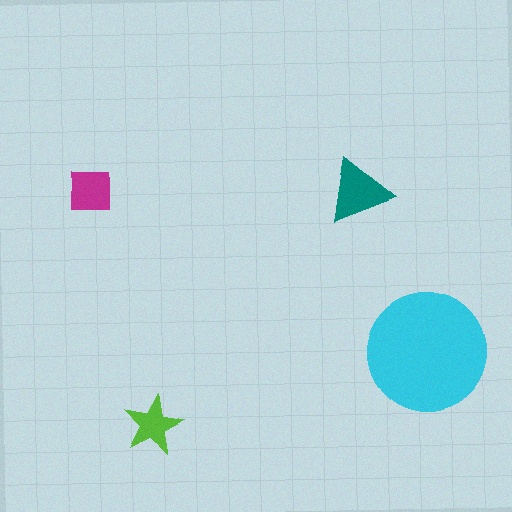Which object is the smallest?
The lime star.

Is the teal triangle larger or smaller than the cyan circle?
Smaller.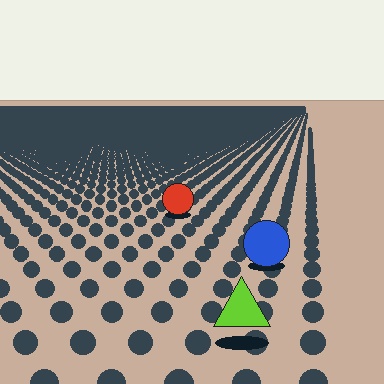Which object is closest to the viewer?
The lime triangle is closest. The texture marks near it are larger and more spread out.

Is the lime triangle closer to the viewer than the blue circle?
Yes. The lime triangle is closer — you can tell from the texture gradient: the ground texture is coarser near it.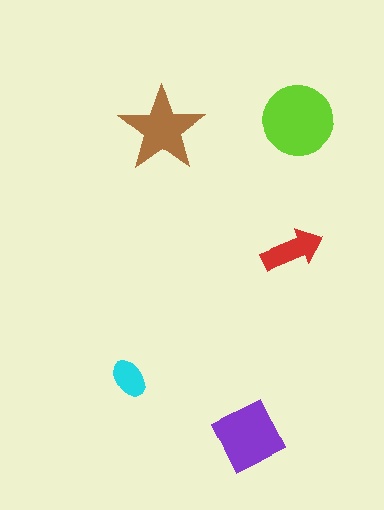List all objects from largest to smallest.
The lime circle, the purple diamond, the brown star, the red arrow, the cyan ellipse.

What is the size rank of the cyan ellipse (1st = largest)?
5th.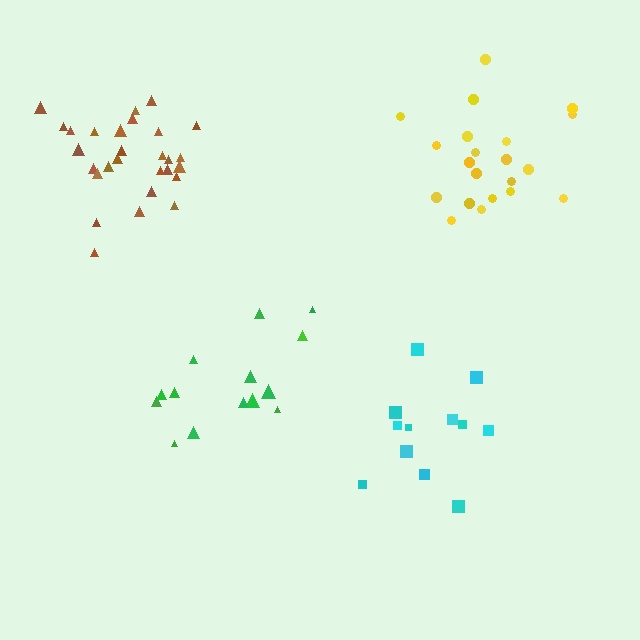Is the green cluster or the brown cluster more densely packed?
Brown.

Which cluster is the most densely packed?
Brown.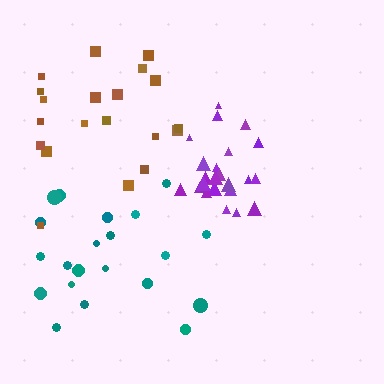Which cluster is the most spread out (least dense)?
Brown.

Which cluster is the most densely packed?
Purple.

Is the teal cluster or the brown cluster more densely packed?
Teal.